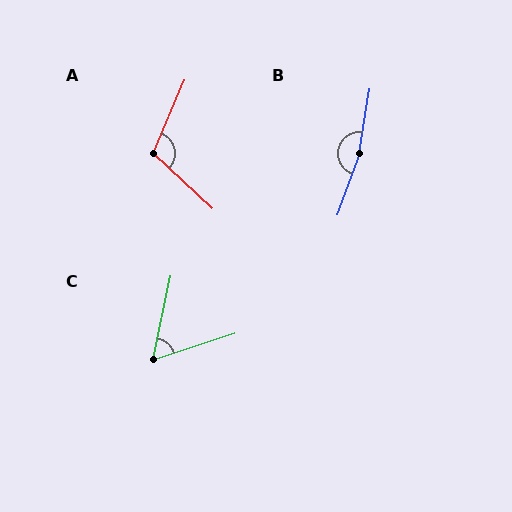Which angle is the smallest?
C, at approximately 60 degrees.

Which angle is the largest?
B, at approximately 168 degrees.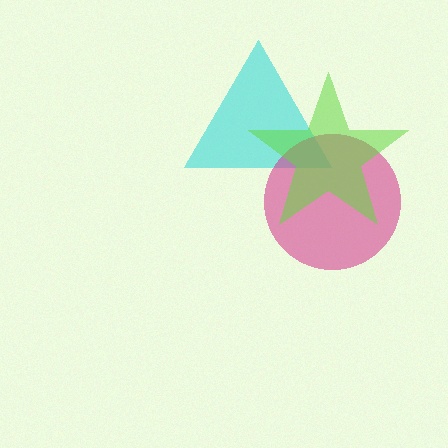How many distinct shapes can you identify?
There are 3 distinct shapes: a cyan triangle, a magenta circle, a lime star.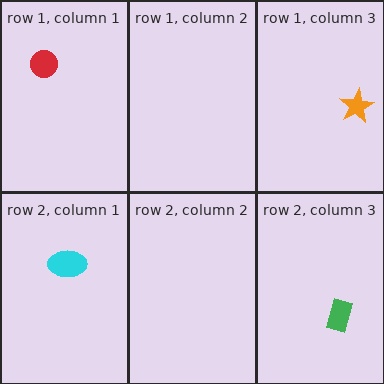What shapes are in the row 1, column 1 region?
The red circle.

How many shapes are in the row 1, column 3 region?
1.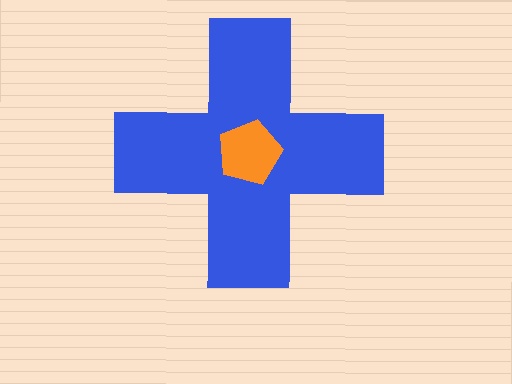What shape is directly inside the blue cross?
The orange pentagon.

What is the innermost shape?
The orange pentagon.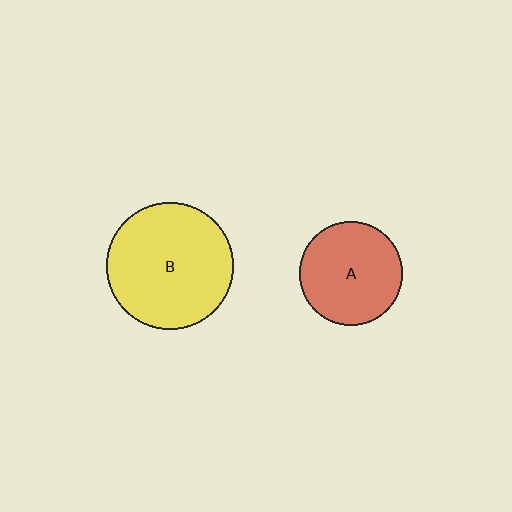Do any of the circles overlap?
No, none of the circles overlap.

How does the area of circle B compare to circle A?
Approximately 1.5 times.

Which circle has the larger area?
Circle B (yellow).